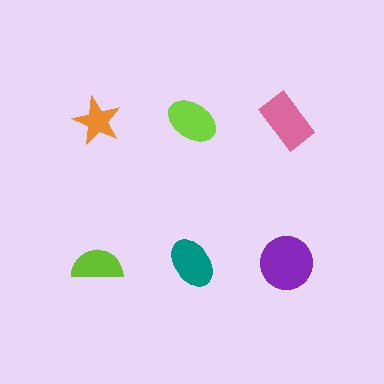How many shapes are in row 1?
3 shapes.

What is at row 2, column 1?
A lime semicircle.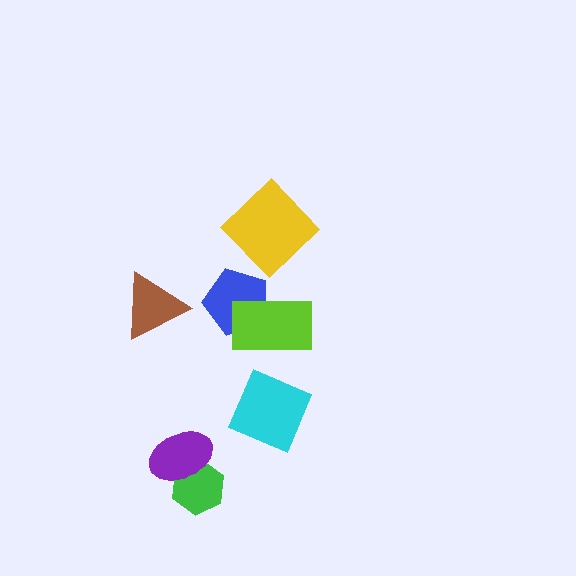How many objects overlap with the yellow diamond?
0 objects overlap with the yellow diamond.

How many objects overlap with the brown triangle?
0 objects overlap with the brown triangle.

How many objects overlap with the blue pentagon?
1 object overlaps with the blue pentagon.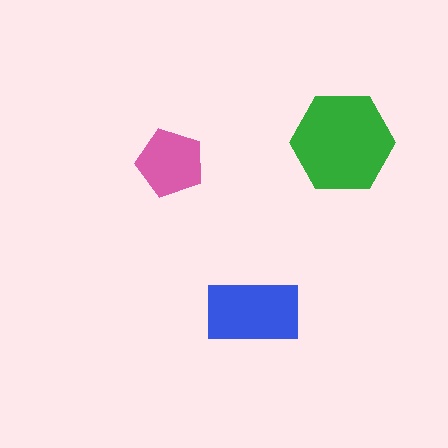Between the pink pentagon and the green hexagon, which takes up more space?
The green hexagon.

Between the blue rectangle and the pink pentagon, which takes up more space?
The blue rectangle.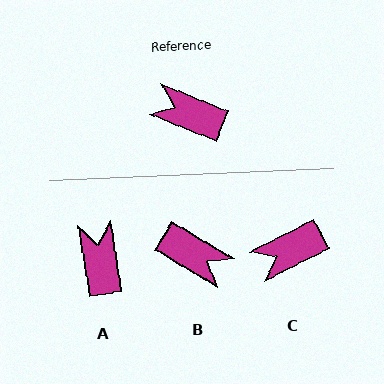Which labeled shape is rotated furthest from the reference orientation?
B, about 171 degrees away.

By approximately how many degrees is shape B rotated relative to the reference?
Approximately 171 degrees counter-clockwise.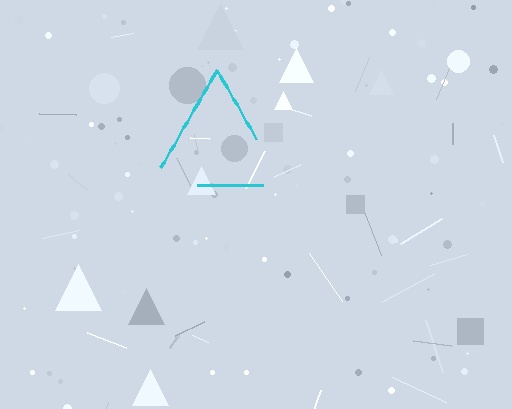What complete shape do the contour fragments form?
The contour fragments form a triangle.